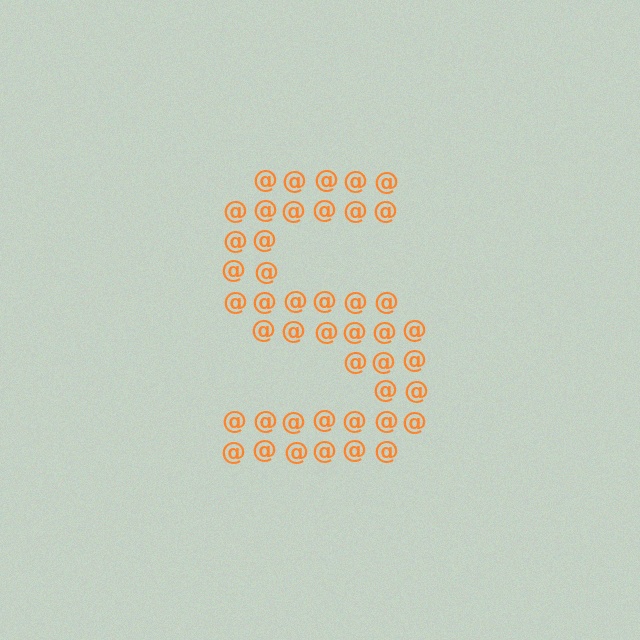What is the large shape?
The large shape is the letter S.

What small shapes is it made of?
It is made of small at signs.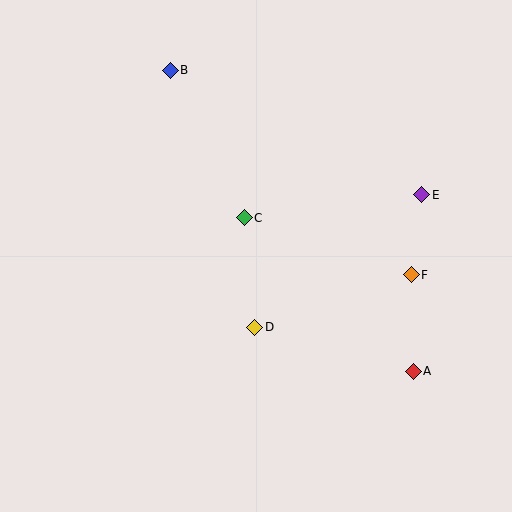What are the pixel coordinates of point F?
Point F is at (411, 275).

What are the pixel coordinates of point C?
Point C is at (244, 218).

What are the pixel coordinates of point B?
Point B is at (170, 70).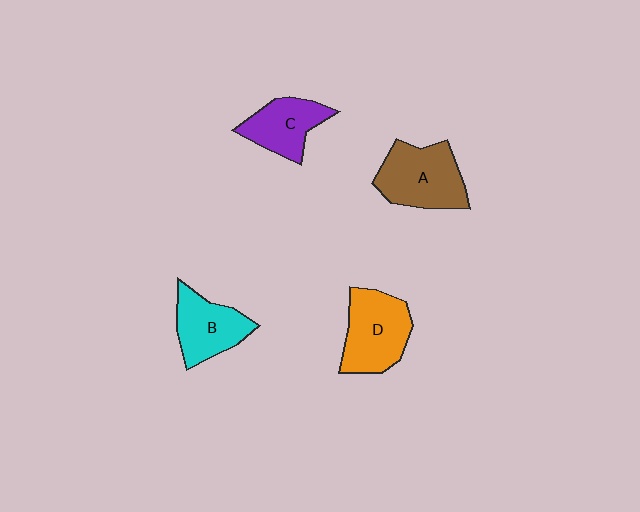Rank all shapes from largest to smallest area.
From largest to smallest: A (brown), D (orange), B (cyan), C (purple).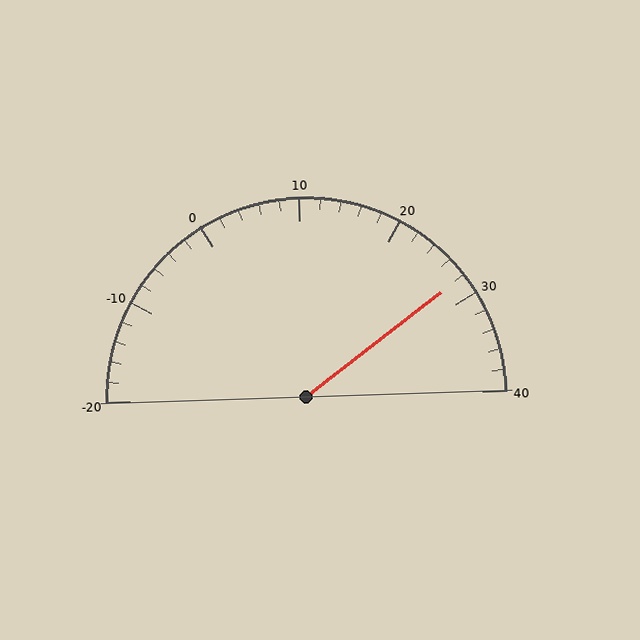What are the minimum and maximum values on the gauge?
The gauge ranges from -20 to 40.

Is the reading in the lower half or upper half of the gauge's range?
The reading is in the upper half of the range (-20 to 40).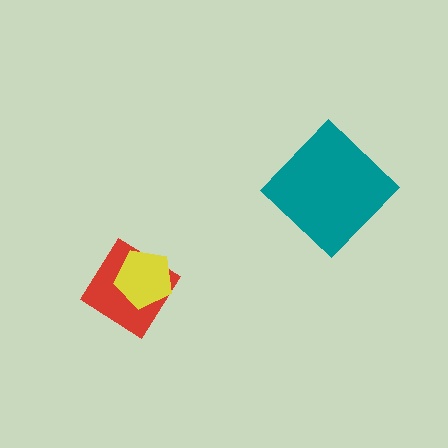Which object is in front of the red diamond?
The yellow pentagon is in front of the red diamond.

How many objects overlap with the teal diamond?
0 objects overlap with the teal diamond.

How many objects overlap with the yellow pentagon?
1 object overlaps with the yellow pentagon.